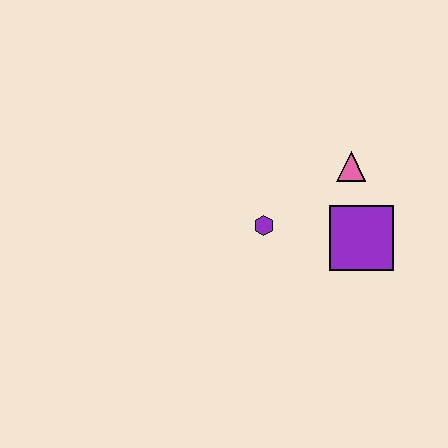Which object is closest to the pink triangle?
The purple square is closest to the pink triangle.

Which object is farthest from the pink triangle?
The purple hexagon is farthest from the pink triangle.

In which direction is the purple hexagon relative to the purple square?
The purple hexagon is to the left of the purple square.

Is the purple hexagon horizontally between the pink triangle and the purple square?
No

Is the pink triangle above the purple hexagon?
Yes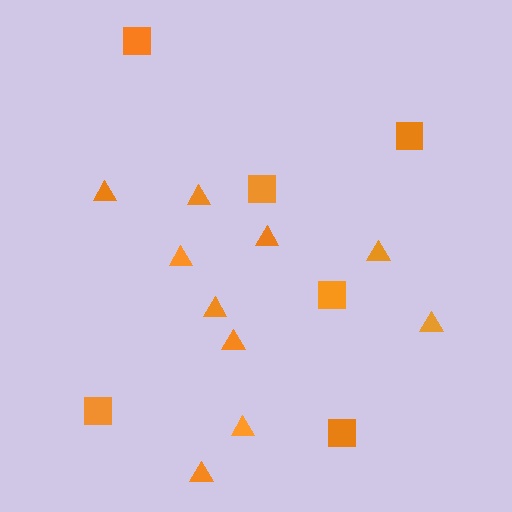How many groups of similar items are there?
There are 2 groups: one group of squares (6) and one group of triangles (10).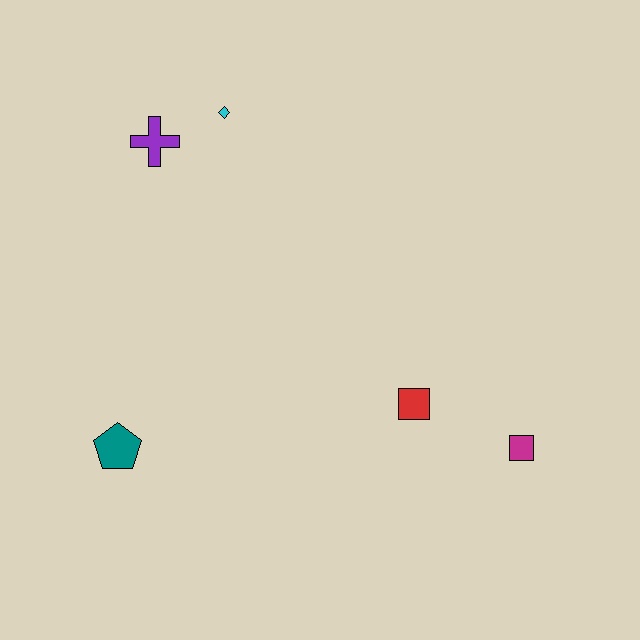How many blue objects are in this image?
There are no blue objects.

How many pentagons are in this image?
There is 1 pentagon.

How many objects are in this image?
There are 5 objects.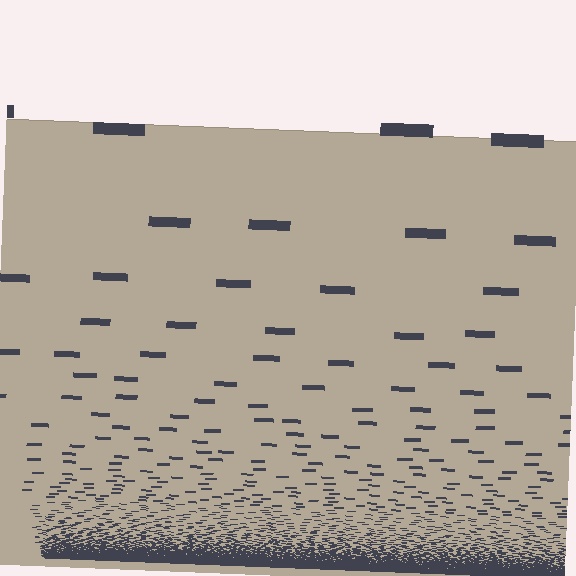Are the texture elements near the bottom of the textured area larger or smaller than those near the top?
Smaller. The gradient is inverted — elements near the bottom are smaller and denser.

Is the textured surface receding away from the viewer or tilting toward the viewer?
The surface appears to tilt toward the viewer. Texture elements get larger and sparser toward the top.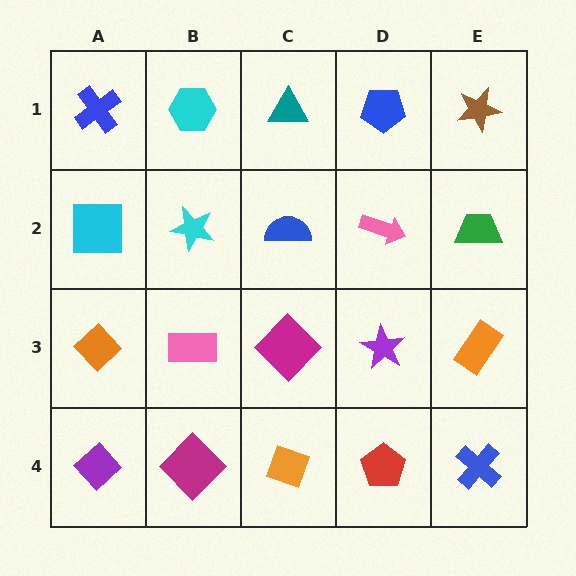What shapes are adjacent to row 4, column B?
A pink rectangle (row 3, column B), a purple diamond (row 4, column A), an orange diamond (row 4, column C).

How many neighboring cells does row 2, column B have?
4.